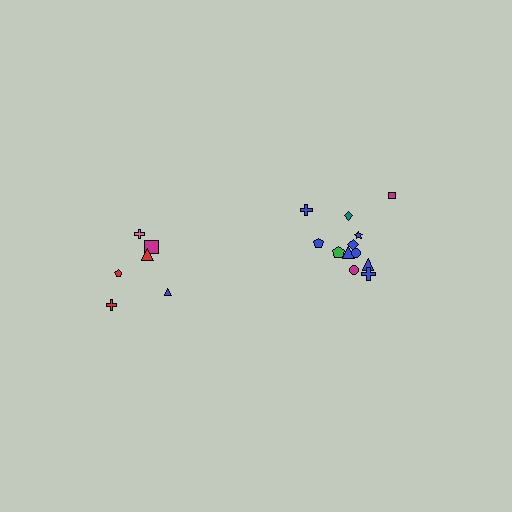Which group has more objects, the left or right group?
The right group.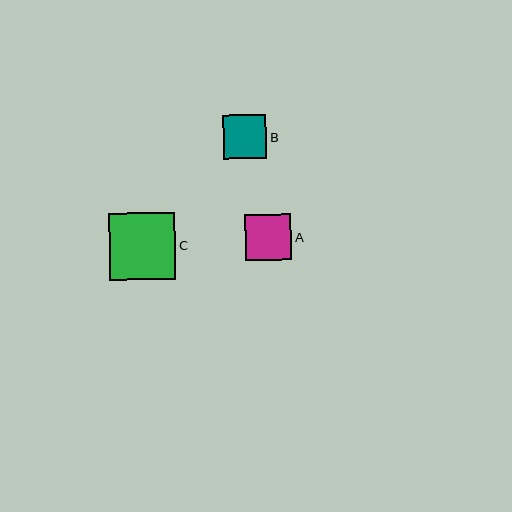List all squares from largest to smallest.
From largest to smallest: C, A, B.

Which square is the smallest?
Square B is the smallest with a size of approximately 43 pixels.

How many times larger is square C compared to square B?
Square C is approximately 1.5 times the size of square B.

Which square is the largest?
Square C is the largest with a size of approximately 66 pixels.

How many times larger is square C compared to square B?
Square C is approximately 1.5 times the size of square B.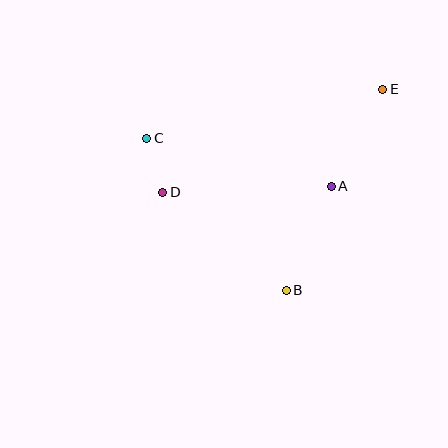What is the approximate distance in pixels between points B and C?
The distance between B and C is approximately 206 pixels.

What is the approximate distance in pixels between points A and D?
The distance between A and D is approximately 169 pixels.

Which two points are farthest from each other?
Points D and E are farthest from each other.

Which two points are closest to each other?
Points C and D are closest to each other.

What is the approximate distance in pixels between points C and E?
The distance between C and E is approximately 241 pixels.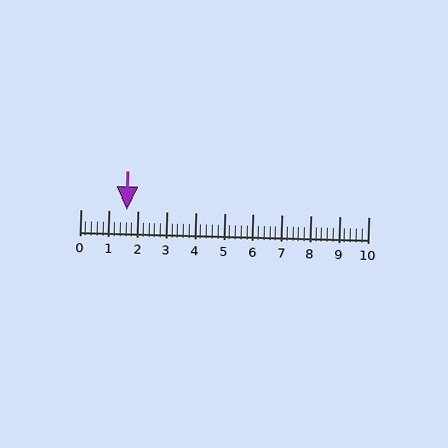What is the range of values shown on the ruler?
The ruler shows values from 0 to 10.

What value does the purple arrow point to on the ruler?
The purple arrow points to approximately 1.6.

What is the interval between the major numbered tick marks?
The major tick marks are spaced 1 units apart.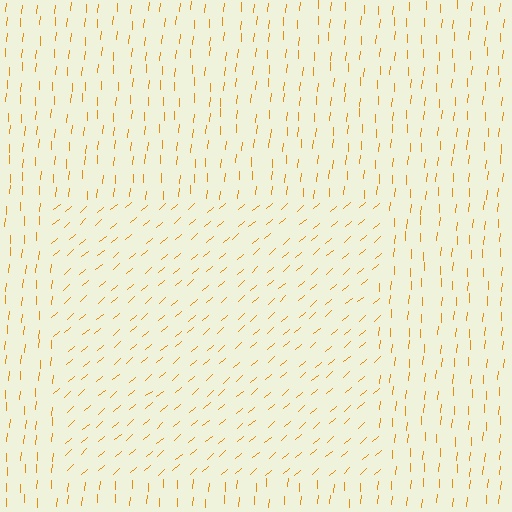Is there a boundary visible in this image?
Yes, there is a texture boundary formed by a change in line orientation.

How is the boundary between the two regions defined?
The boundary is defined purely by a change in line orientation (approximately 45 degrees difference). All lines are the same color and thickness.